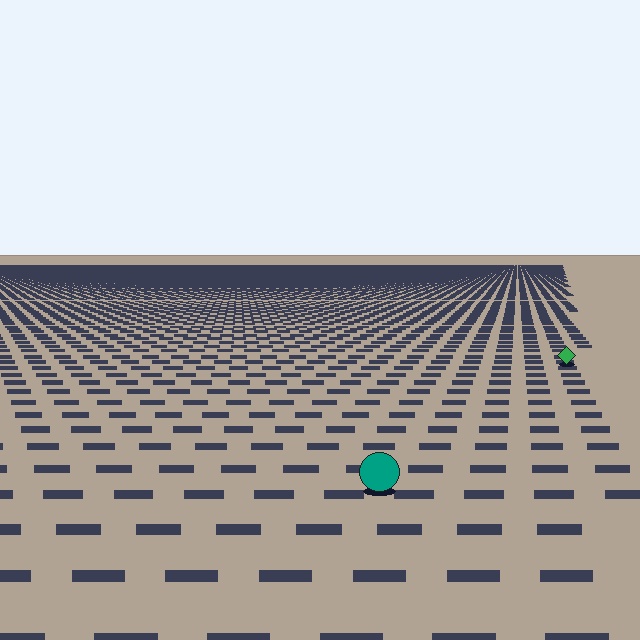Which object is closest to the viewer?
The teal circle is closest. The texture marks near it are larger and more spread out.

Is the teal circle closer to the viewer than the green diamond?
Yes. The teal circle is closer — you can tell from the texture gradient: the ground texture is coarser near it.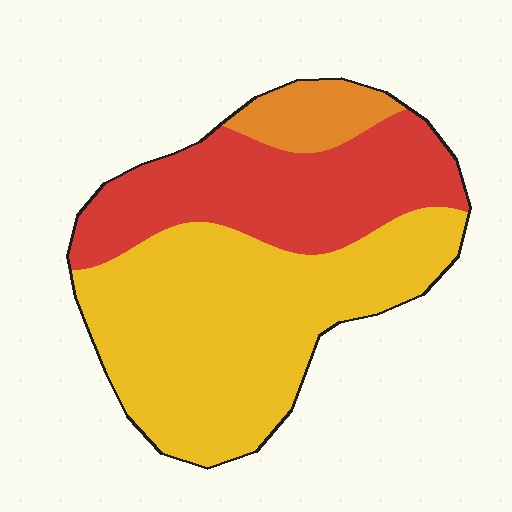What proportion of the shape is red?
Red takes up about one third (1/3) of the shape.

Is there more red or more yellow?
Yellow.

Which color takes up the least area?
Orange, at roughly 10%.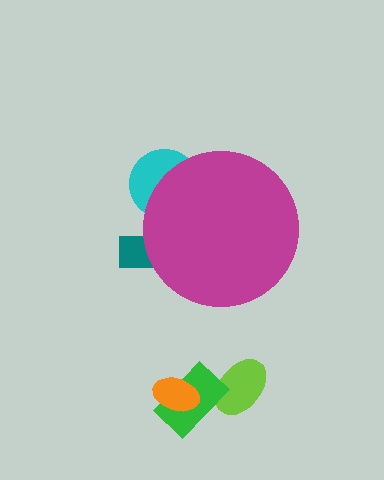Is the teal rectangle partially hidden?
Yes, the teal rectangle is partially hidden behind the magenta circle.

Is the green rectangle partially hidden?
No, the green rectangle is fully visible.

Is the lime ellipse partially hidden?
No, the lime ellipse is fully visible.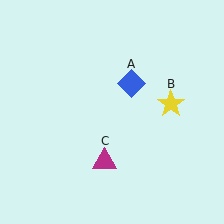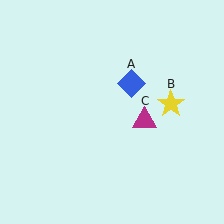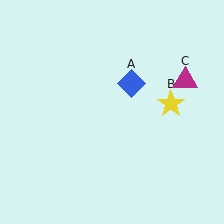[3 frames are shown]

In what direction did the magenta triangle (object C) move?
The magenta triangle (object C) moved up and to the right.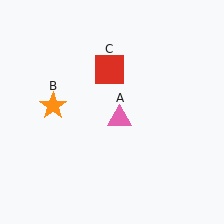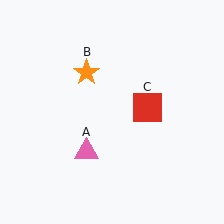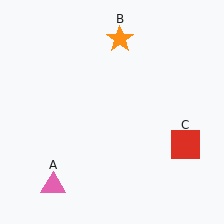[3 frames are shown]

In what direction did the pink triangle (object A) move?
The pink triangle (object A) moved down and to the left.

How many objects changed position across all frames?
3 objects changed position: pink triangle (object A), orange star (object B), red square (object C).